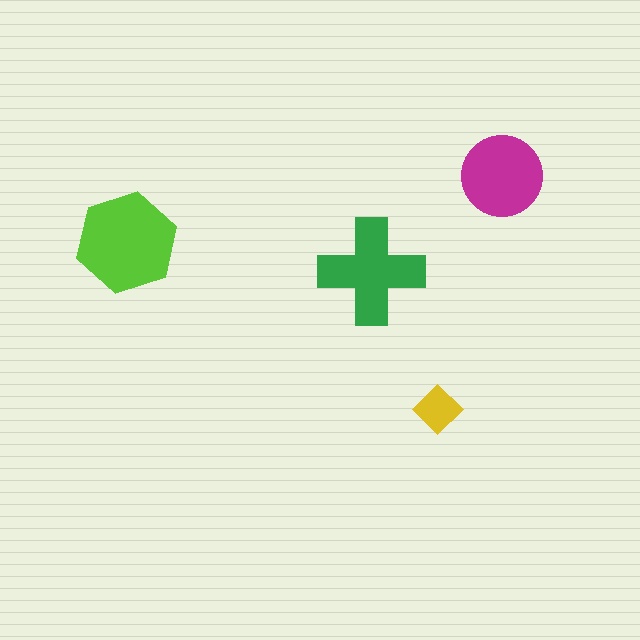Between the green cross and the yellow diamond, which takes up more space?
The green cross.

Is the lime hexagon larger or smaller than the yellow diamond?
Larger.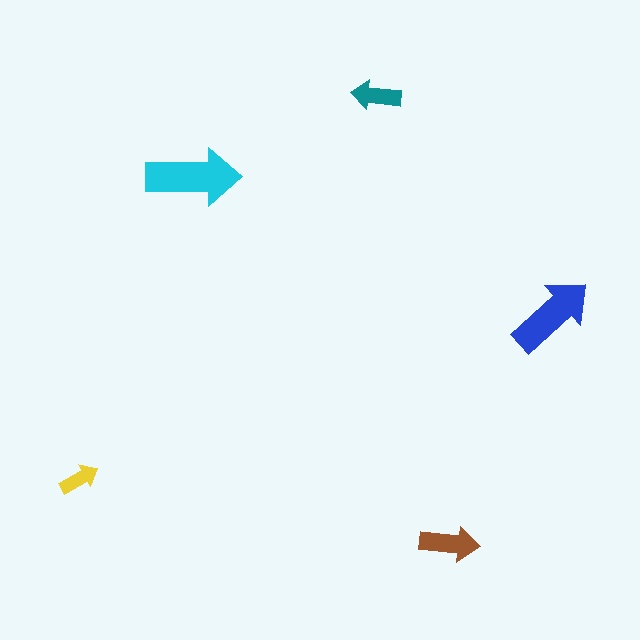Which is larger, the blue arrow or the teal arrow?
The blue one.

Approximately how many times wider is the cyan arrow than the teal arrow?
About 2 times wider.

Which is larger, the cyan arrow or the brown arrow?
The cyan one.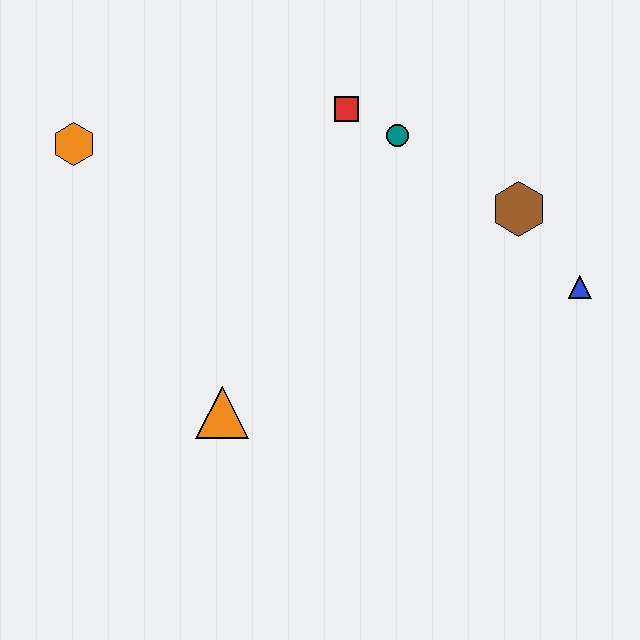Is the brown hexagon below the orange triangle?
No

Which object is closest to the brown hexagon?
The blue triangle is closest to the brown hexagon.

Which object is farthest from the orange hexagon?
The blue triangle is farthest from the orange hexagon.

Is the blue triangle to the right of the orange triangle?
Yes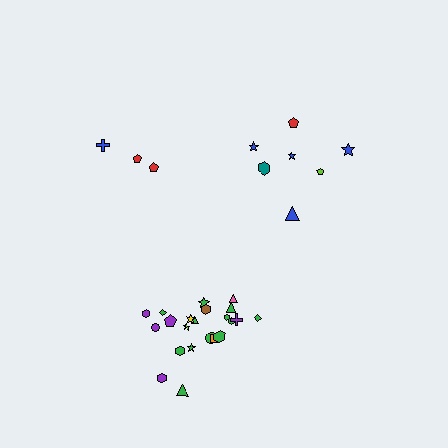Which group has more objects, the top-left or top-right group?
The top-right group.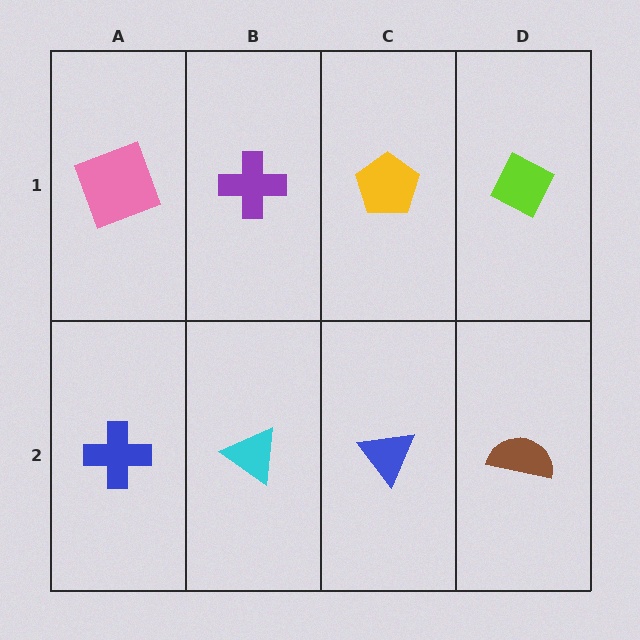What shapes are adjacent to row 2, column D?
A lime diamond (row 1, column D), a blue triangle (row 2, column C).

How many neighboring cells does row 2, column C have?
3.